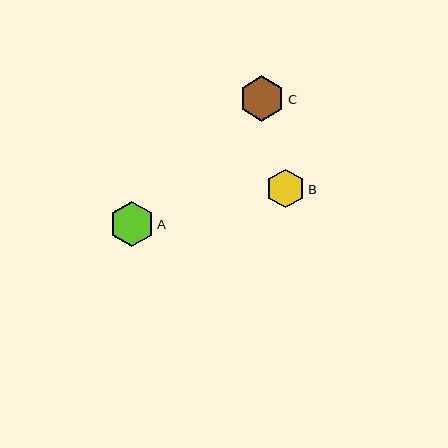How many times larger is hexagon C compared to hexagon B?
Hexagon C is approximately 1.2 times the size of hexagon B.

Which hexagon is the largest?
Hexagon C is the largest with a size of approximately 45 pixels.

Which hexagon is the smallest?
Hexagon B is the smallest with a size of approximately 39 pixels.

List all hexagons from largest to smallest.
From largest to smallest: C, A, B.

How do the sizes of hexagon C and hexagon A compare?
Hexagon C and hexagon A are approximately the same size.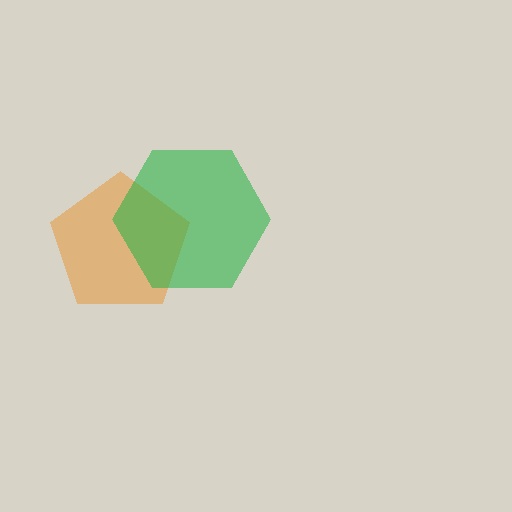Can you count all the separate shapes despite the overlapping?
Yes, there are 2 separate shapes.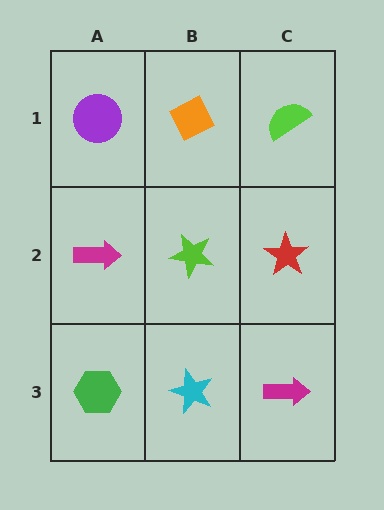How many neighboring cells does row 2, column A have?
3.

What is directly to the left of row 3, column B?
A green hexagon.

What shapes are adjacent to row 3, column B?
A lime star (row 2, column B), a green hexagon (row 3, column A), a magenta arrow (row 3, column C).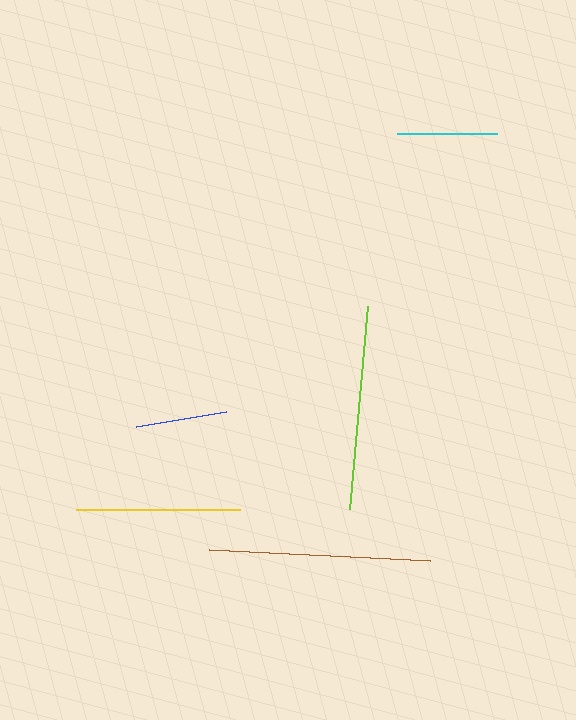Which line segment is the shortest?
The blue line is the shortest at approximately 92 pixels.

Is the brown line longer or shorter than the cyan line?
The brown line is longer than the cyan line.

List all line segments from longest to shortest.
From longest to shortest: brown, lime, yellow, cyan, blue.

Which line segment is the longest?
The brown line is the longest at approximately 222 pixels.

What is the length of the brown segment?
The brown segment is approximately 222 pixels long.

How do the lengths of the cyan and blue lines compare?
The cyan and blue lines are approximately the same length.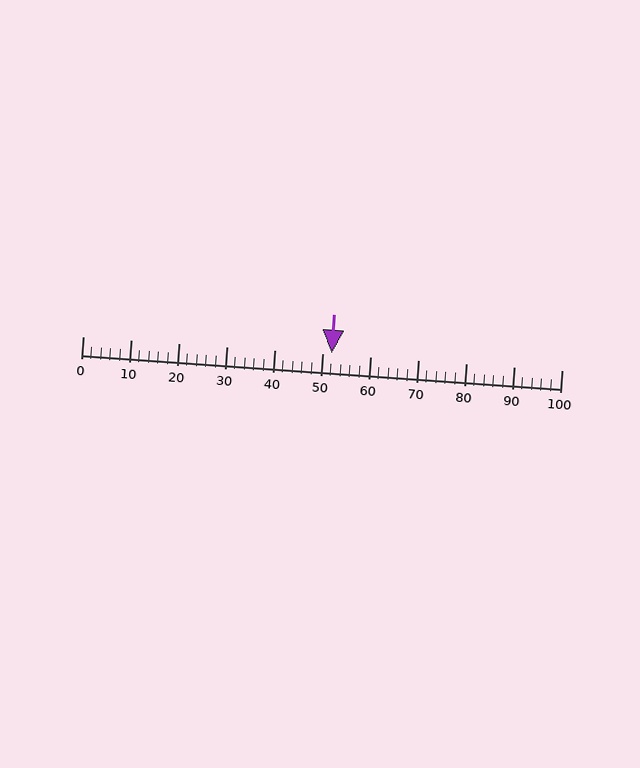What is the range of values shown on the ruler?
The ruler shows values from 0 to 100.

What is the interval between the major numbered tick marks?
The major tick marks are spaced 10 units apart.